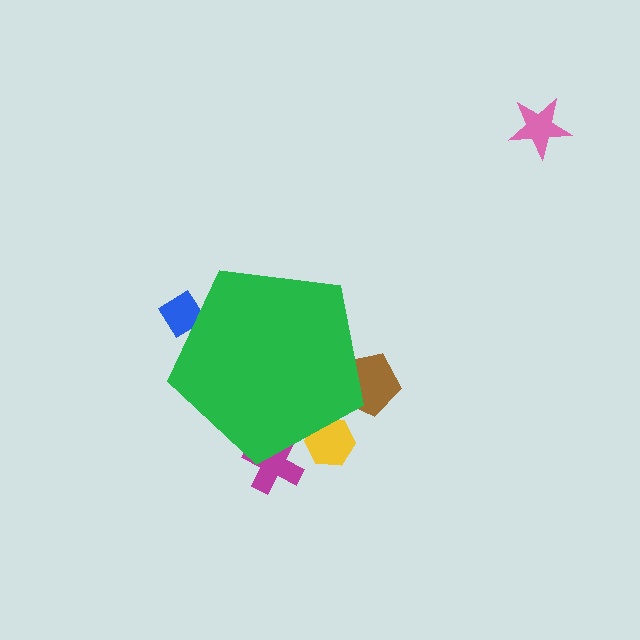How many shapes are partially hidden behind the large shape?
4 shapes are partially hidden.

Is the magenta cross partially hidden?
Yes, the magenta cross is partially hidden behind the green pentagon.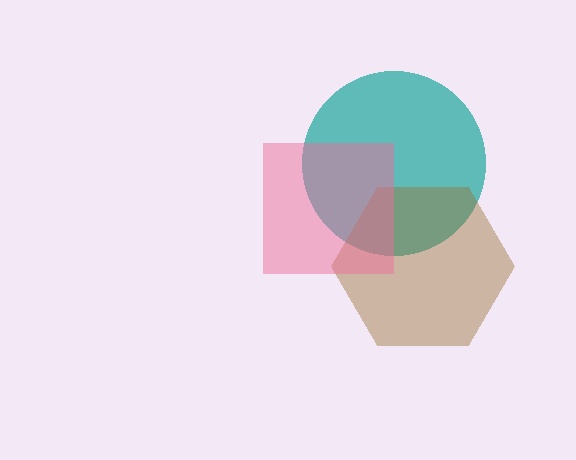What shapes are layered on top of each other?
The layered shapes are: a teal circle, a brown hexagon, a pink square.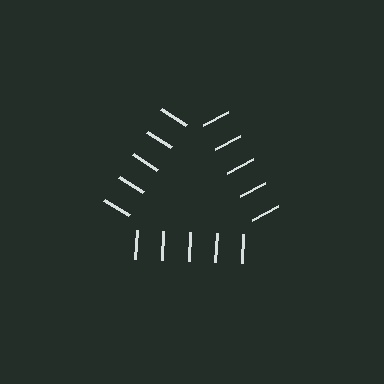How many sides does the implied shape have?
3 sides — the line-ends trace a triangle.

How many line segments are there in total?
15 — 5 along each of the 3 edges.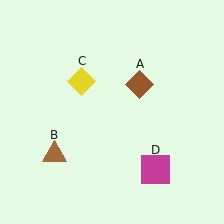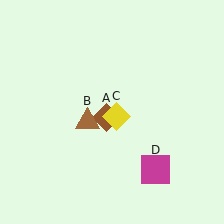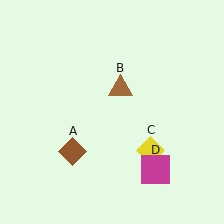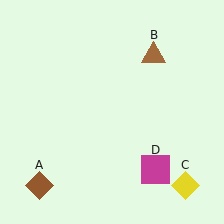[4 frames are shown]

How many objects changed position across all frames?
3 objects changed position: brown diamond (object A), brown triangle (object B), yellow diamond (object C).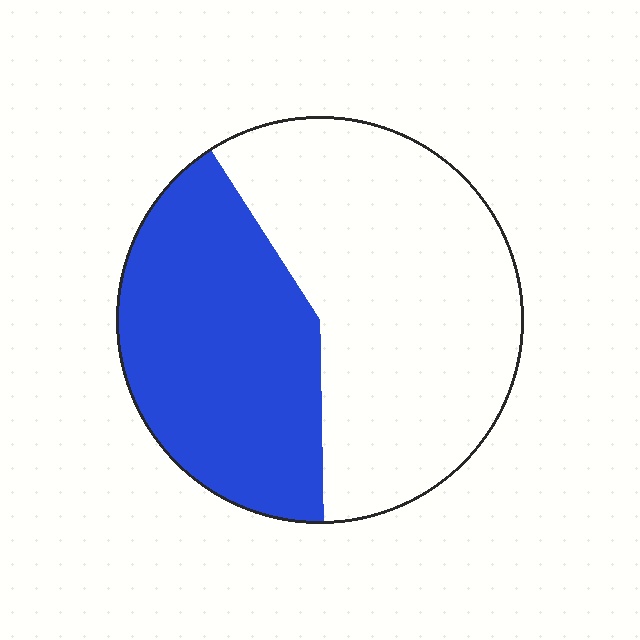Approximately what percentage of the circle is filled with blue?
Approximately 40%.